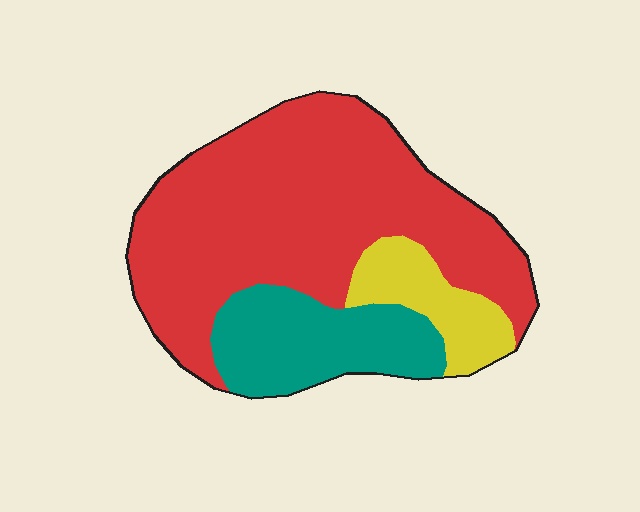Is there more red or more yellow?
Red.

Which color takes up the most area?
Red, at roughly 65%.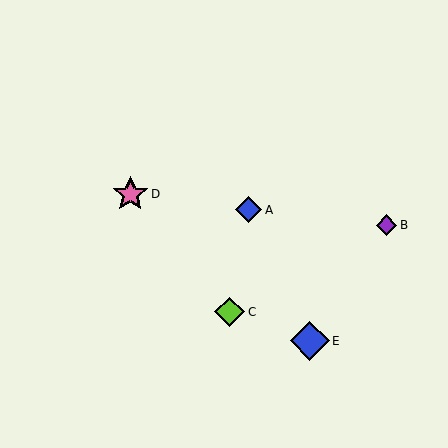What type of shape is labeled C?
Shape C is a lime diamond.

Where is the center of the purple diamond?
The center of the purple diamond is at (386, 225).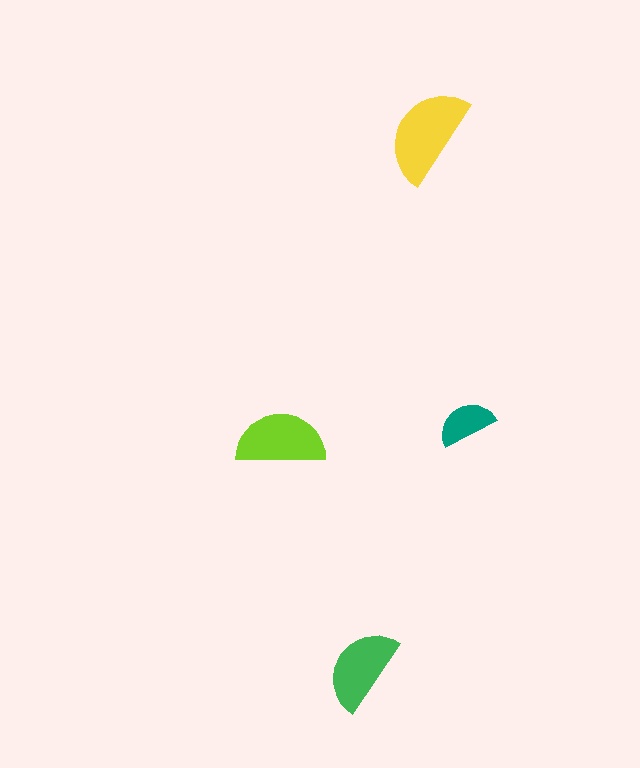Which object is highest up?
The yellow semicircle is topmost.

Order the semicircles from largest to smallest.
the yellow one, the lime one, the green one, the teal one.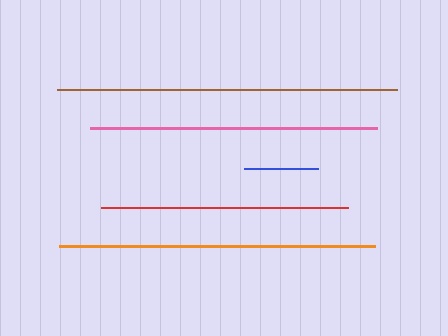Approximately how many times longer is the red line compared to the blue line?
The red line is approximately 3.3 times the length of the blue line.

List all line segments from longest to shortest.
From longest to shortest: brown, orange, pink, red, blue.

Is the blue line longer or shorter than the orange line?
The orange line is longer than the blue line.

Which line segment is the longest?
The brown line is the longest at approximately 340 pixels.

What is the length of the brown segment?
The brown segment is approximately 340 pixels long.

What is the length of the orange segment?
The orange segment is approximately 316 pixels long.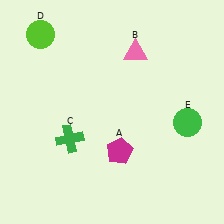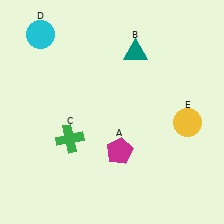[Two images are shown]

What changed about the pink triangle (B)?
In Image 1, B is pink. In Image 2, it changed to teal.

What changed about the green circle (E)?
In Image 1, E is green. In Image 2, it changed to yellow.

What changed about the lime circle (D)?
In Image 1, D is lime. In Image 2, it changed to cyan.